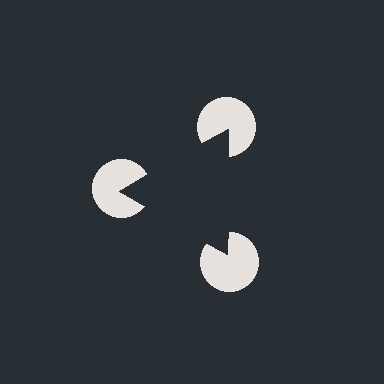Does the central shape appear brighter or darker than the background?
It typically appears slightly darker than the background, even though no actual brightness change is drawn.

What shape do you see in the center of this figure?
An illusory triangle — its edges are inferred from the aligned wedge cuts in the pac-man discs, not physically drawn.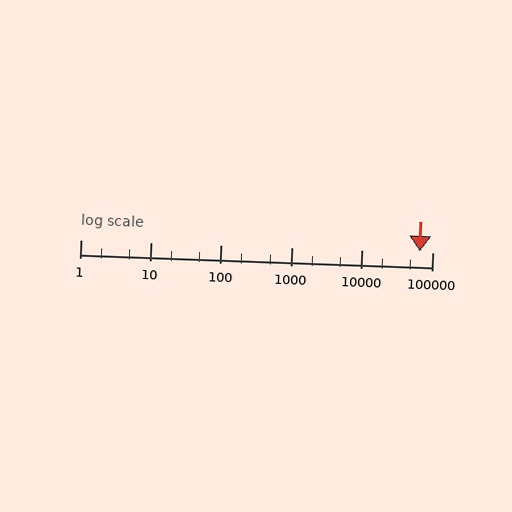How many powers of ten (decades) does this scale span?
The scale spans 5 decades, from 1 to 100000.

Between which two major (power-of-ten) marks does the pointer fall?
The pointer is between 10000 and 100000.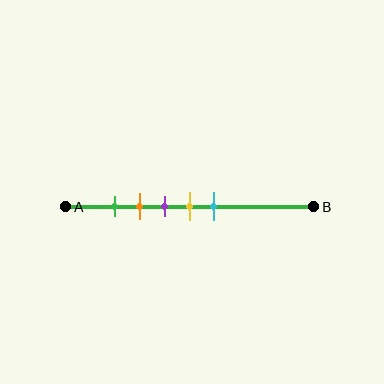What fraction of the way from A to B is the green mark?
The green mark is approximately 20% (0.2) of the way from A to B.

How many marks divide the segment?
There are 5 marks dividing the segment.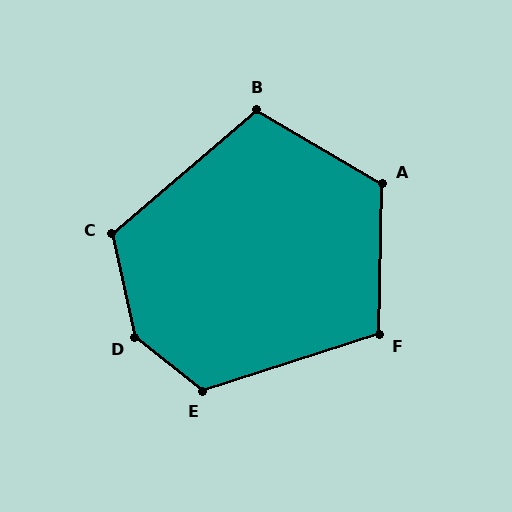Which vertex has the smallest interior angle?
B, at approximately 109 degrees.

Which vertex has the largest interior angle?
D, at approximately 141 degrees.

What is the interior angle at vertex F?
Approximately 109 degrees (obtuse).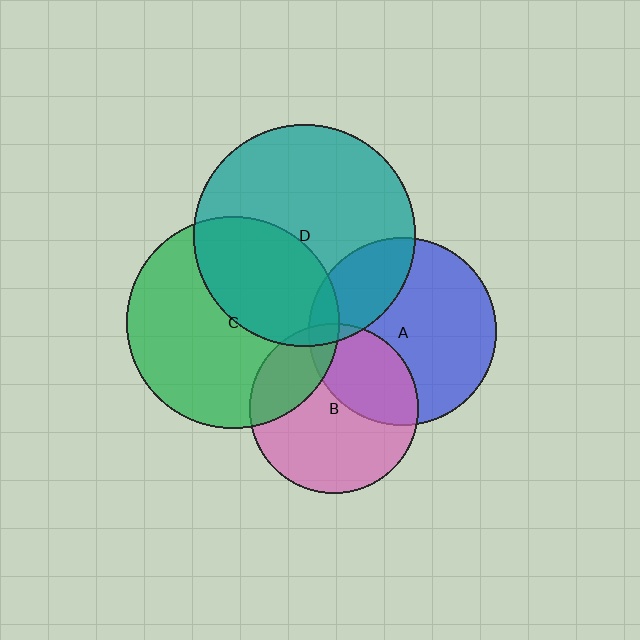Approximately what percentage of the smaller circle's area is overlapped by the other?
Approximately 5%.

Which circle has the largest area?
Circle D (teal).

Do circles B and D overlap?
Yes.